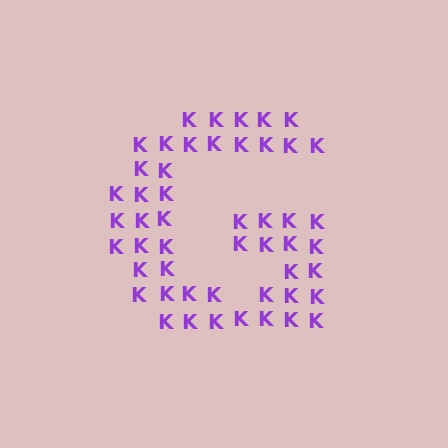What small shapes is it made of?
It is made of small letter K's.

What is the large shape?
The large shape is the letter G.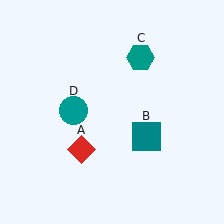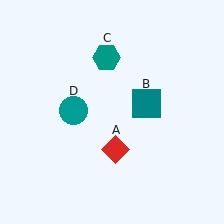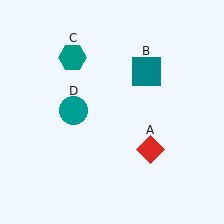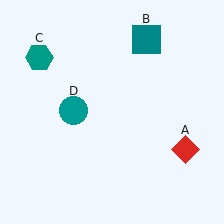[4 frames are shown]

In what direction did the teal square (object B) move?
The teal square (object B) moved up.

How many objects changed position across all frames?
3 objects changed position: red diamond (object A), teal square (object B), teal hexagon (object C).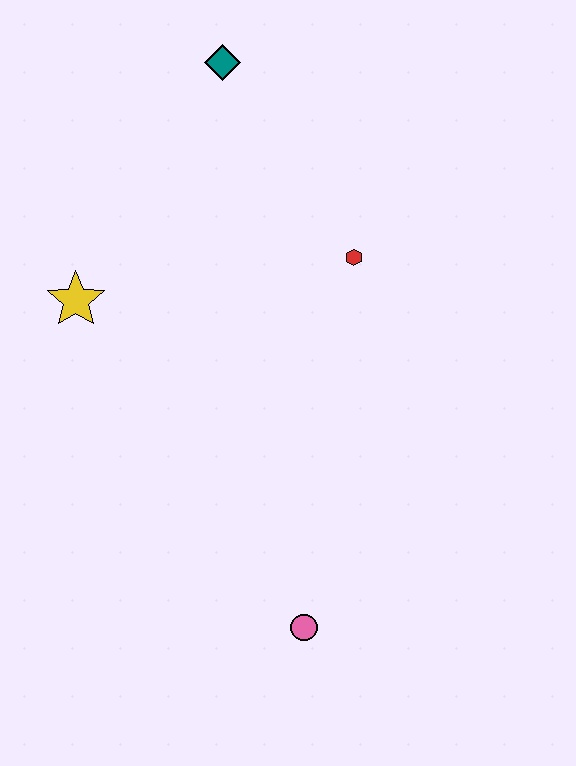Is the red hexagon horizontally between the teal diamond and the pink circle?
No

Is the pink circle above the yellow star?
No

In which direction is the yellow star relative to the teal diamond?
The yellow star is below the teal diamond.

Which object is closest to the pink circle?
The red hexagon is closest to the pink circle.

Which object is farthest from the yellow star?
The pink circle is farthest from the yellow star.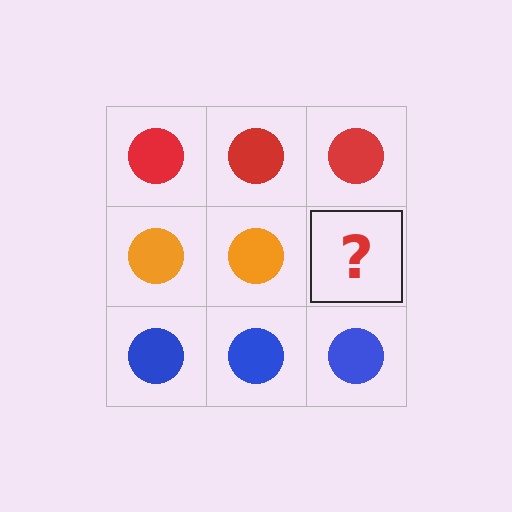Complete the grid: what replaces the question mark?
The question mark should be replaced with an orange circle.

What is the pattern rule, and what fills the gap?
The rule is that each row has a consistent color. The gap should be filled with an orange circle.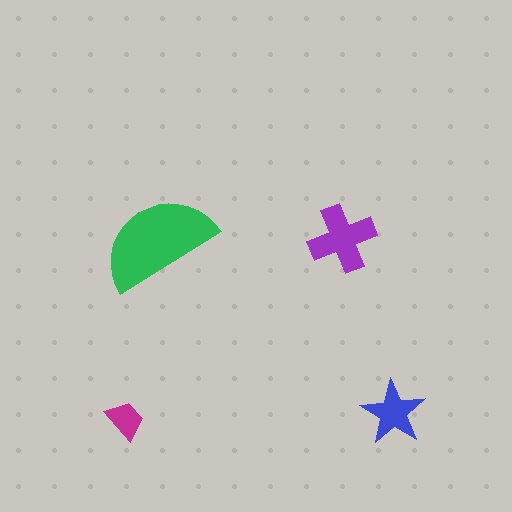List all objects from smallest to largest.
The magenta trapezoid, the blue star, the purple cross, the green semicircle.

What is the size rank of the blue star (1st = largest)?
3rd.